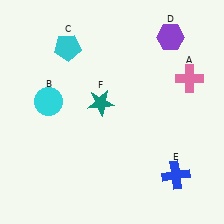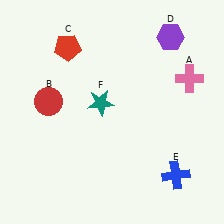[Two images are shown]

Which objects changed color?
B changed from cyan to red. C changed from cyan to red.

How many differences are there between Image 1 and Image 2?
There are 2 differences between the two images.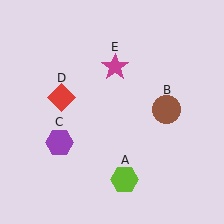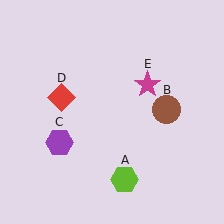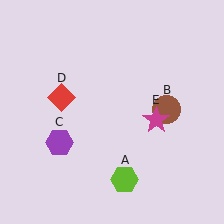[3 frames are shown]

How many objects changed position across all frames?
1 object changed position: magenta star (object E).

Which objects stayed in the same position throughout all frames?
Lime hexagon (object A) and brown circle (object B) and purple hexagon (object C) and red diamond (object D) remained stationary.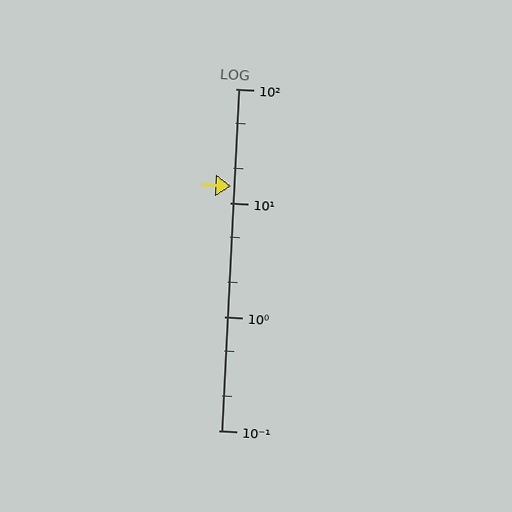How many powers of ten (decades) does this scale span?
The scale spans 3 decades, from 0.1 to 100.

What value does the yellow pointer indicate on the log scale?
The pointer indicates approximately 14.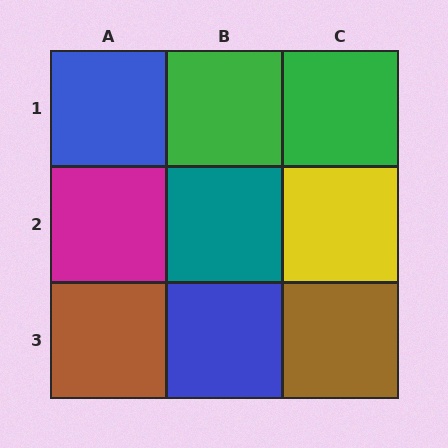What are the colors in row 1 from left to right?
Blue, green, green.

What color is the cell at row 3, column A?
Brown.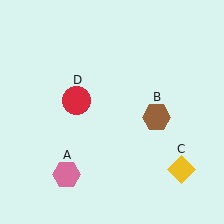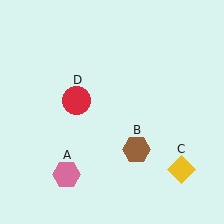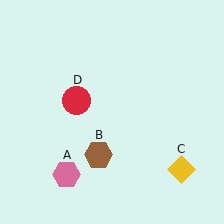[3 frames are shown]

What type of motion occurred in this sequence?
The brown hexagon (object B) rotated clockwise around the center of the scene.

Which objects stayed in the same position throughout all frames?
Pink hexagon (object A) and yellow diamond (object C) and red circle (object D) remained stationary.